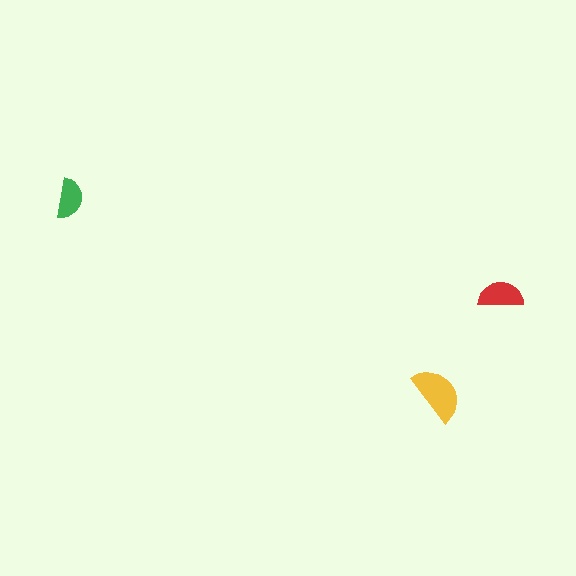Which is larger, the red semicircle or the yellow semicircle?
The yellow one.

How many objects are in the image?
There are 3 objects in the image.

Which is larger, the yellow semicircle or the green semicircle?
The yellow one.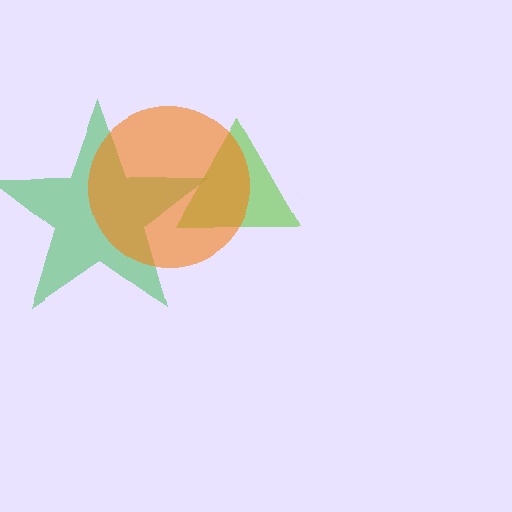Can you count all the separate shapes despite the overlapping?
Yes, there are 3 separate shapes.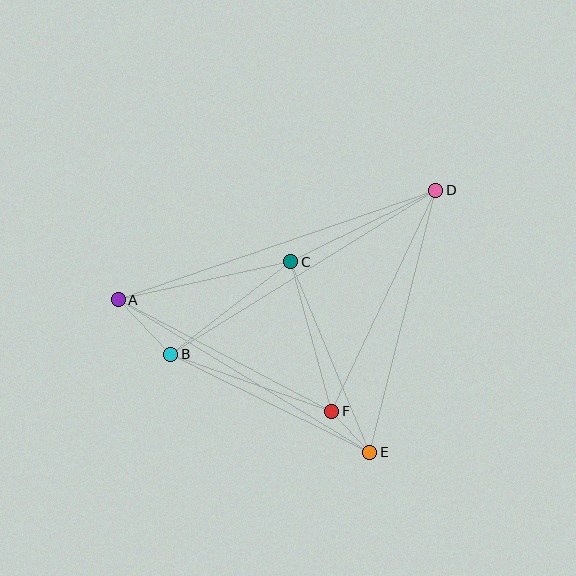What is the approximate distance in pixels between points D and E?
The distance between D and E is approximately 270 pixels.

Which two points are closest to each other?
Points E and F are closest to each other.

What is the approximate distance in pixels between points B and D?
The distance between B and D is approximately 312 pixels.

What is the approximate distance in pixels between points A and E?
The distance between A and E is approximately 294 pixels.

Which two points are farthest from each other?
Points A and D are farthest from each other.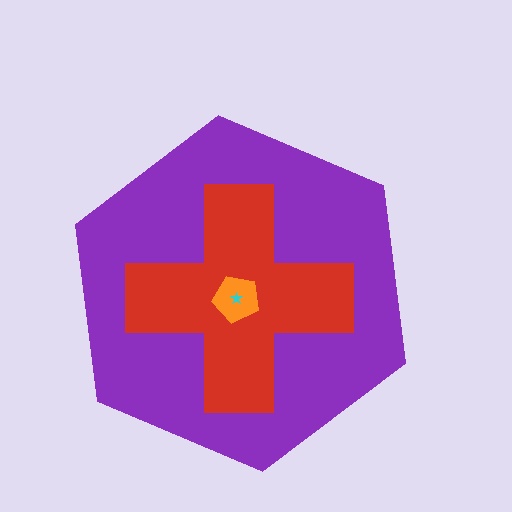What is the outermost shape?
The purple hexagon.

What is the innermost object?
The cyan star.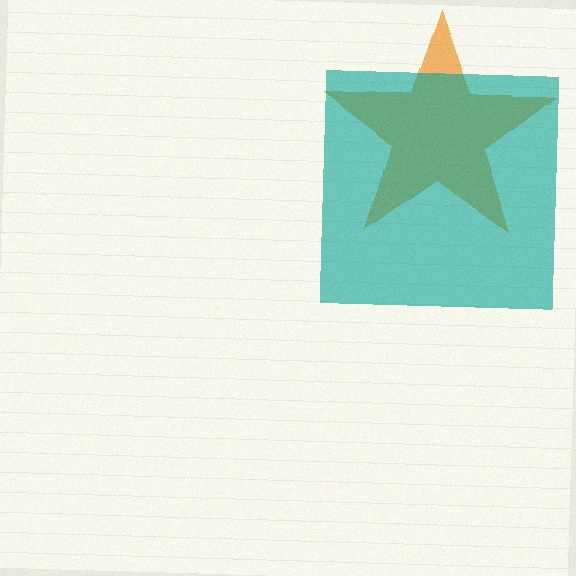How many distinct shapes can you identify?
There are 2 distinct shapes: an orange star, a teal square.